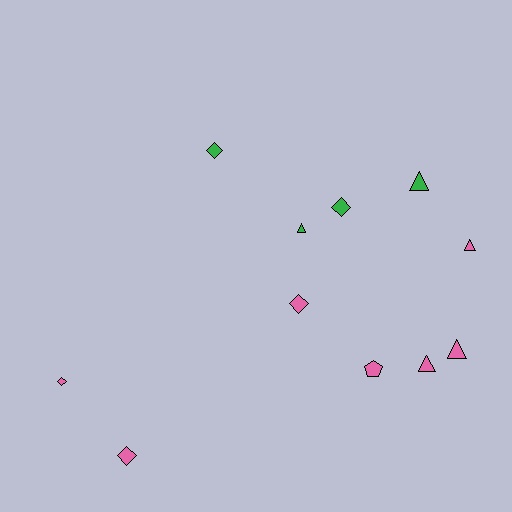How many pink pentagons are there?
There is 1 pink pentagon.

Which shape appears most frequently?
Triangle, with 5 objects.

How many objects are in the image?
There are 11 objects.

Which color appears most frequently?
Pink, with 7 objects.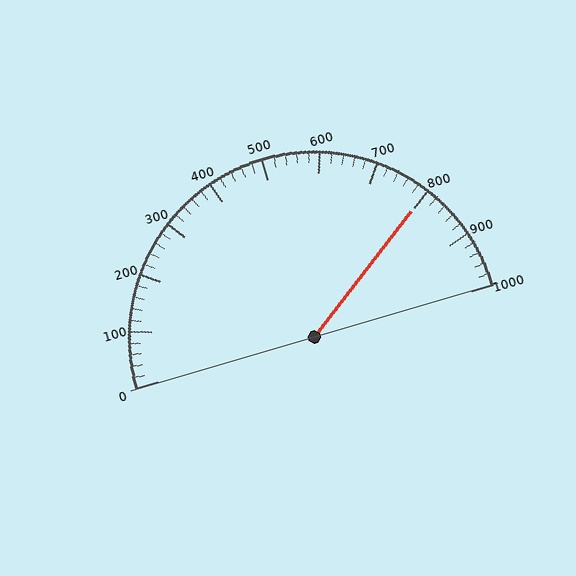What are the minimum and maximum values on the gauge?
The gauge ranges from 0 to 1000.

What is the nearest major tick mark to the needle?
The nearest major tick mark is 800.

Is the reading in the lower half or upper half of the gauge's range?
The reading is in the upper half of the range (0 to 1000).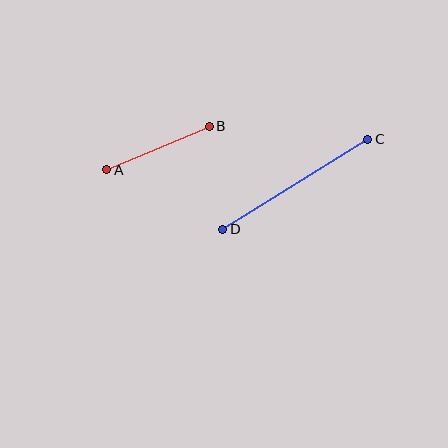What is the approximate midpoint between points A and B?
The midpoint is at approximately (158, 148) pixels.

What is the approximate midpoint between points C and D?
The midpoint is at approximately (295, 184) pixels.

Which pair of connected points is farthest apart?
Points C and D are farthest apart.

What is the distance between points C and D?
The distance is approximately 171 pixels.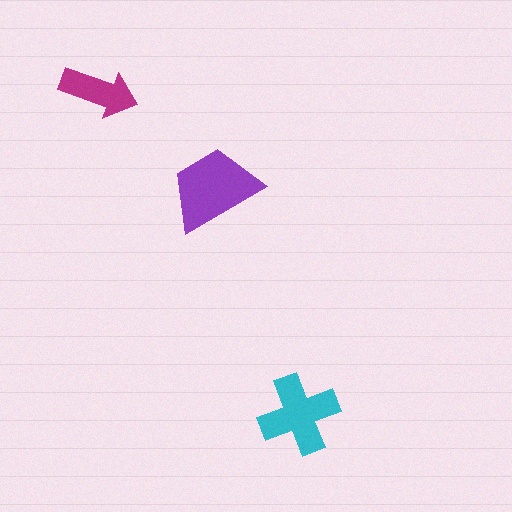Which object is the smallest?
The magenta arrow.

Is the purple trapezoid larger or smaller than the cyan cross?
Larger.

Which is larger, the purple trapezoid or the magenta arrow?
The purple trapezoid.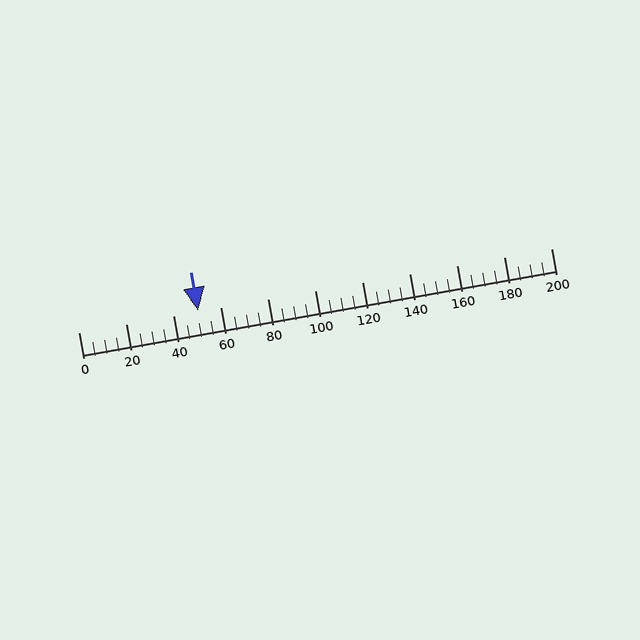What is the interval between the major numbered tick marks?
The major tick marks are spaced 20 units apart.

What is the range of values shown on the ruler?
The ruler shows values from 0 to 200.